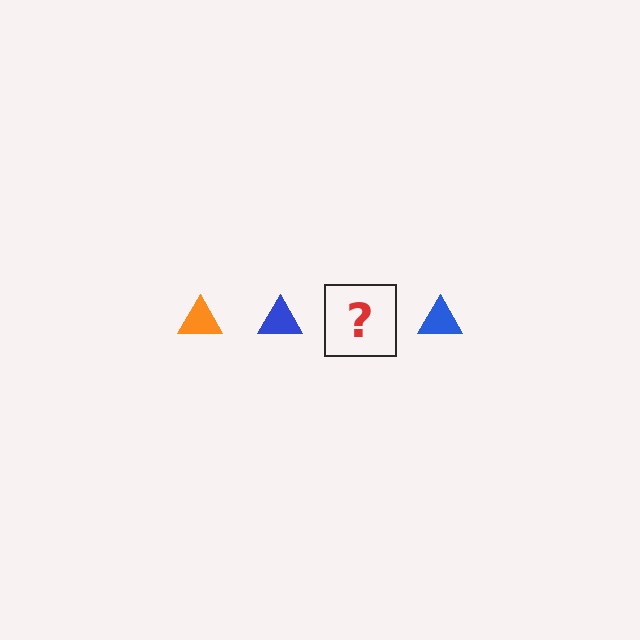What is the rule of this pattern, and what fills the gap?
The rule is that the pattern cycles through orange, blue triangles. The gap should be filled with an orange triangle.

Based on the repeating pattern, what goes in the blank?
The blank should be an orange triangle.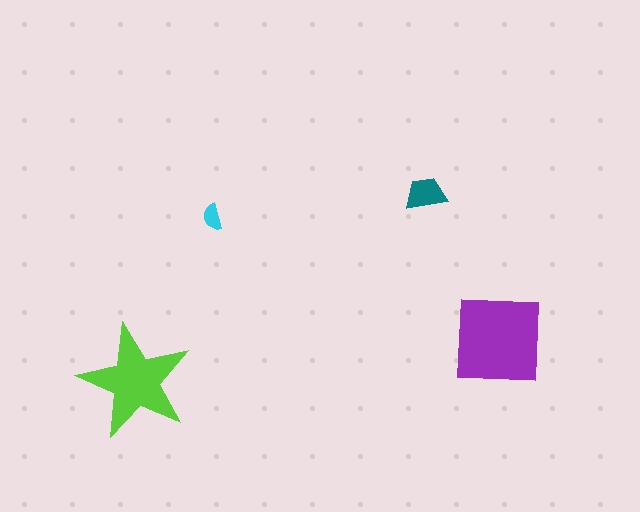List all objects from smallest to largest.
The cyan semicircle, the teal trapezoid, the lime star, the purple square.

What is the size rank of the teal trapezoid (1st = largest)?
3rd.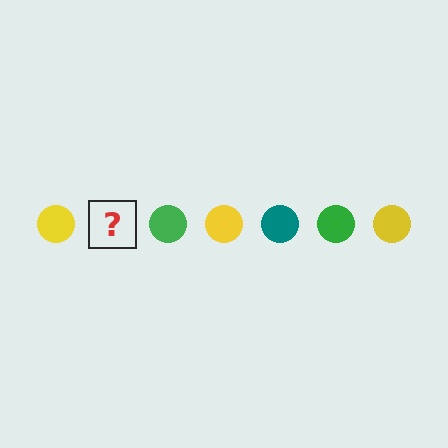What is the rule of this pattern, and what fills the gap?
The rule is that the pattern cycles through yellow, teal, green circles. The gap should be filled with a teal circle.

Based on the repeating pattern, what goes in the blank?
The blank should be a teal circle.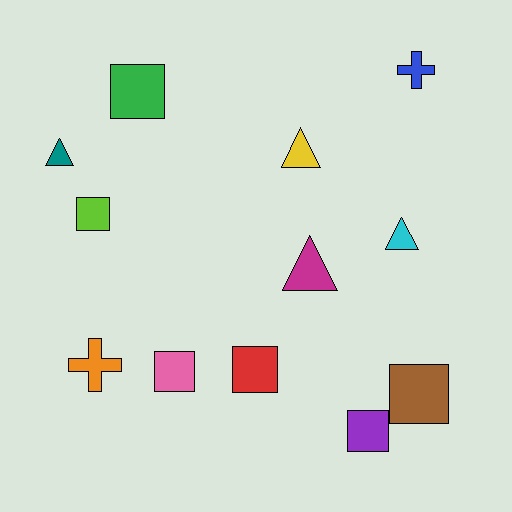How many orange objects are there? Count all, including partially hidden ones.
There is 1 orange object.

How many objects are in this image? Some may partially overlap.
There are 12 objects.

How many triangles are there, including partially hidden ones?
There are 4 triangles.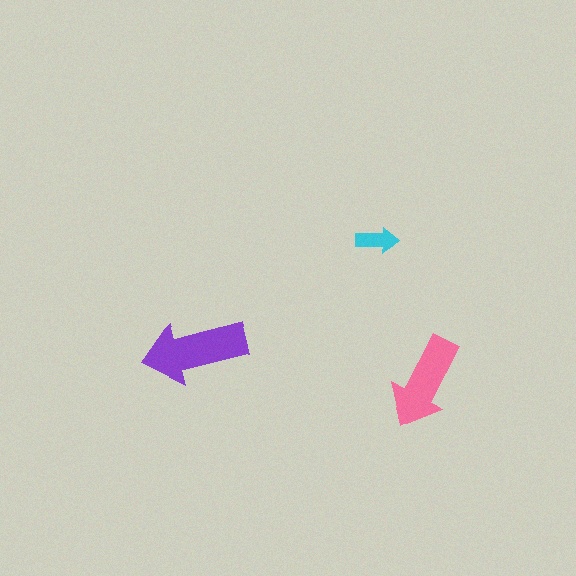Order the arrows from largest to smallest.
the purple one, the pink one, the cyan one.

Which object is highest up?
The cyan arrow is topmost.